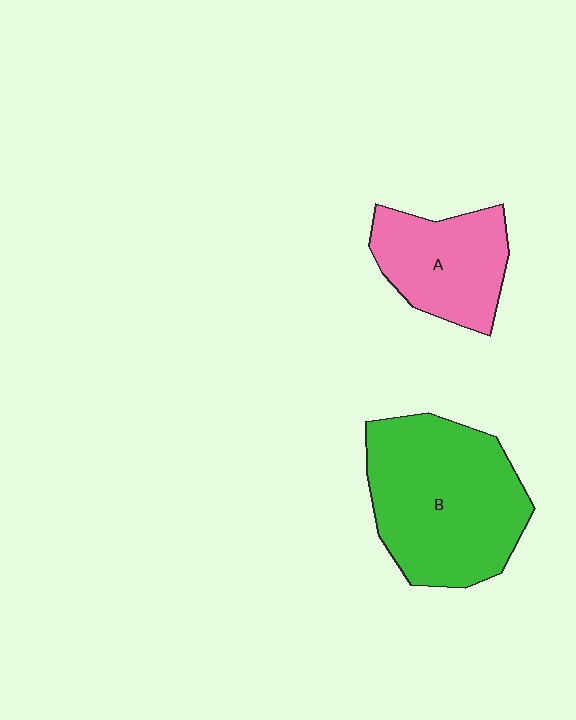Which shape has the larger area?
Shape B (green).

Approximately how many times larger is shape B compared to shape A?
Approximately 1.7 times.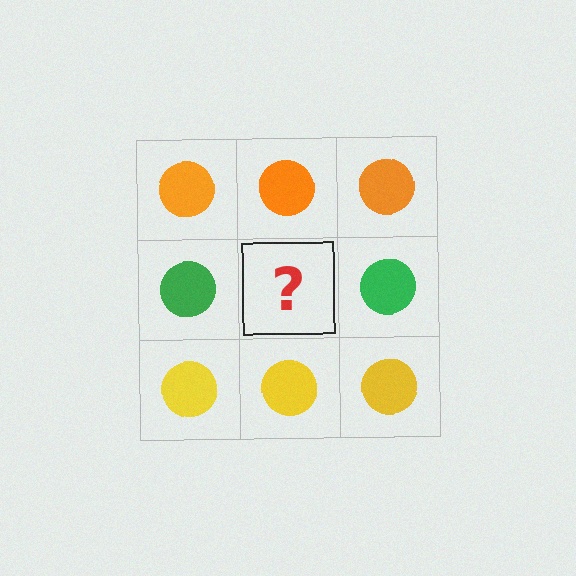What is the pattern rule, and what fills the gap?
The rule is that each row has a consistent color. The gap should be filled with a green circle.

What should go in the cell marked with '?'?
The missing cell should contain a green circle.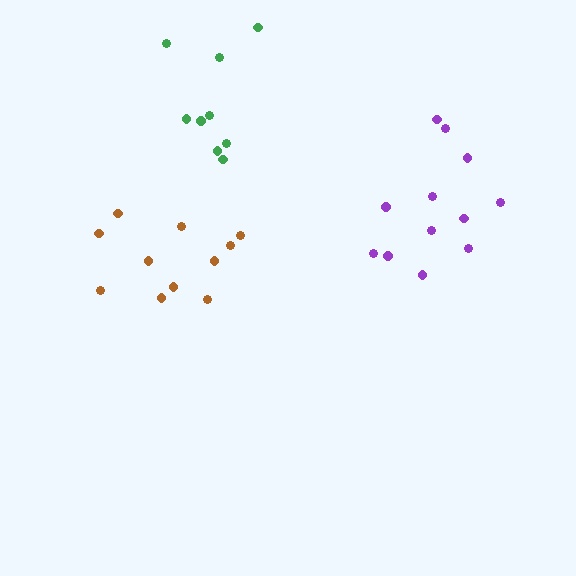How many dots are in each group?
Group 1: 9 dots, Group 2: 11 dots, Group 3: 12 dots (32 total).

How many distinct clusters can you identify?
There are 3 distinct clusters.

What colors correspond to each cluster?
The clusters are colored: green, brown, purple.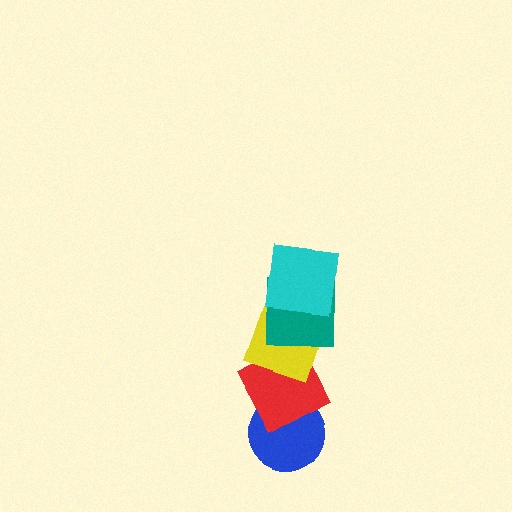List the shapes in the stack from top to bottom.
From top to bottom: the cyan square, the teal square, the yellow square, the red square, the blue circle.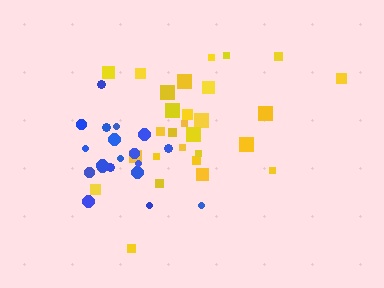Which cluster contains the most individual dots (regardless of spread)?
Yellow (28).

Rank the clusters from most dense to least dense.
blue, yellow.